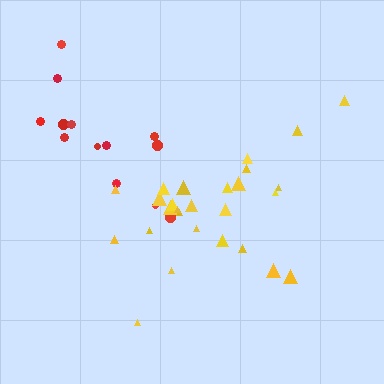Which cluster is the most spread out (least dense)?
Red.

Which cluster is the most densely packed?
Yellow.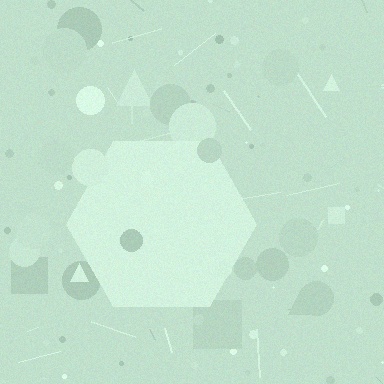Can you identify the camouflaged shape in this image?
The camouflaged shape is a hexagon.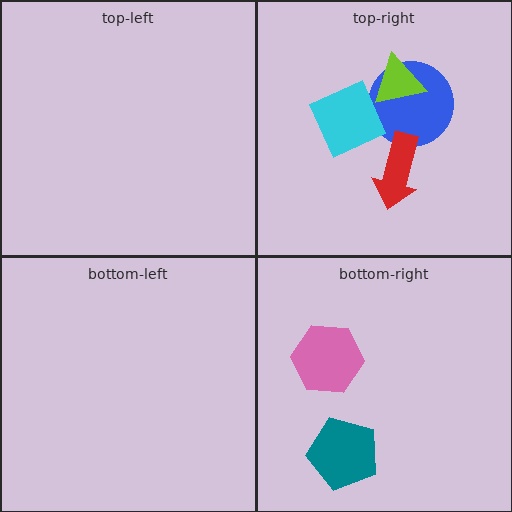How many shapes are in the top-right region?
4.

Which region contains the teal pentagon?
The bottom-right region.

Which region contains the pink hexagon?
The bottom-right region.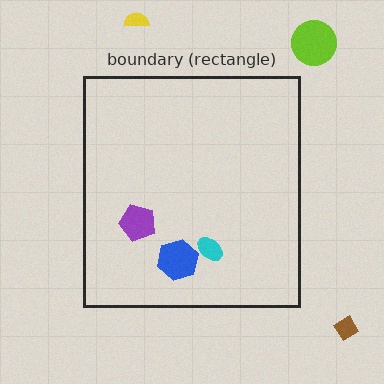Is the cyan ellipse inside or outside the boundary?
Inside.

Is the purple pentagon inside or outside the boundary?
Inside.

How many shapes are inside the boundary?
3 inside, 3 outside.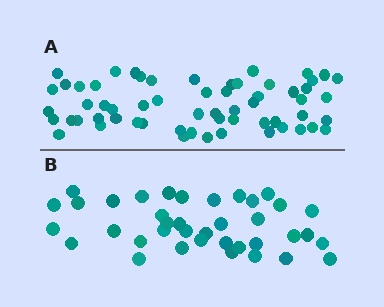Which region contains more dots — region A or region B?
Region A (the top region) has more dots.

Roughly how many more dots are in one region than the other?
Region A has approximately 20 more dots than region B.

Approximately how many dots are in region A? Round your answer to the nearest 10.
About 60 dots.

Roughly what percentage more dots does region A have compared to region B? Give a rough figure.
About 60% more.